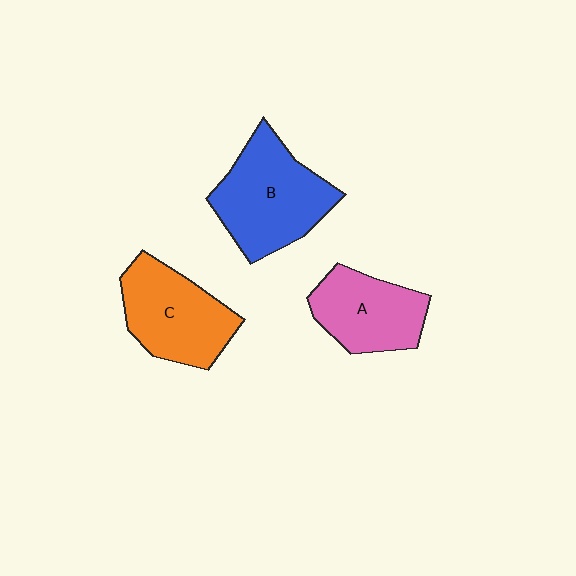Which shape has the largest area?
Shape B (blue).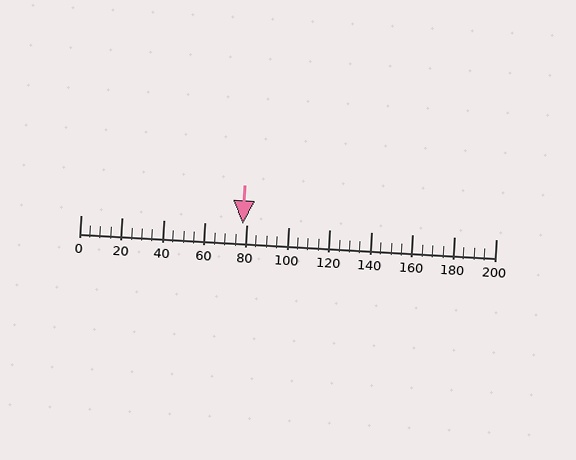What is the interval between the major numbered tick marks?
The major tick marks are spaced 20 units apart.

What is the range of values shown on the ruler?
The ruler shows values from 0 to 200.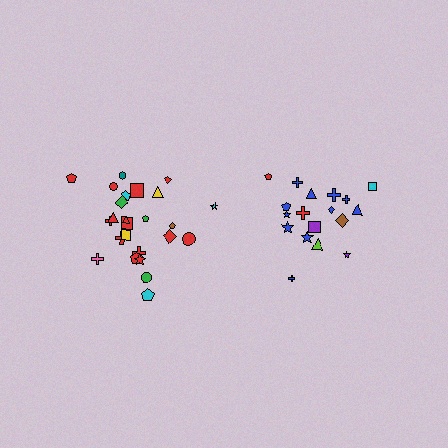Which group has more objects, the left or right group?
The left group.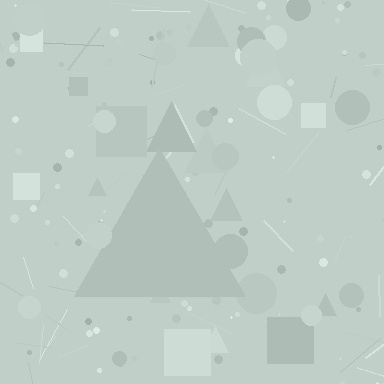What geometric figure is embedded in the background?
A triangle is embedded in the background.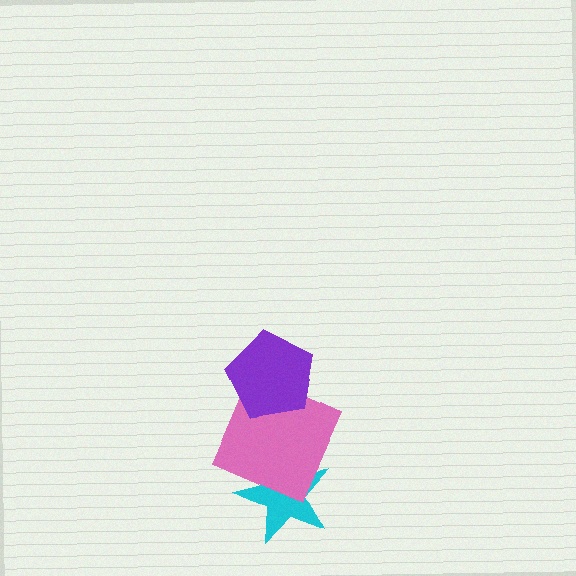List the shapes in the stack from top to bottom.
From top to bottom: the purple pentagon, the pink square, the cyan star.